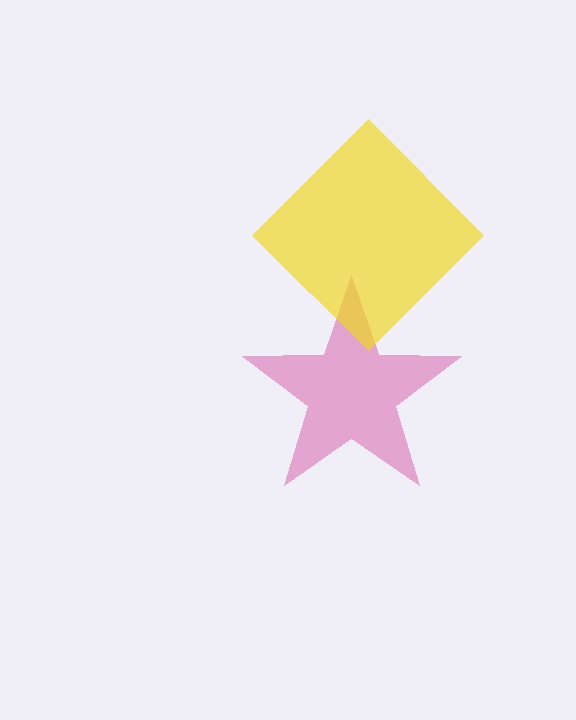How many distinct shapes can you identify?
There are 2 distinct shapes: a pink star, a yellow diamond.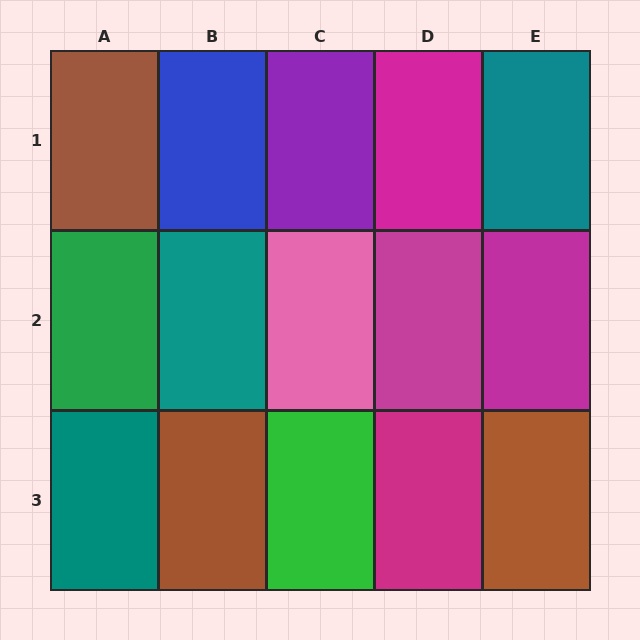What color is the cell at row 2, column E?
Magenta.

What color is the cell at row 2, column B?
Teal.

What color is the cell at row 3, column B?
Brown.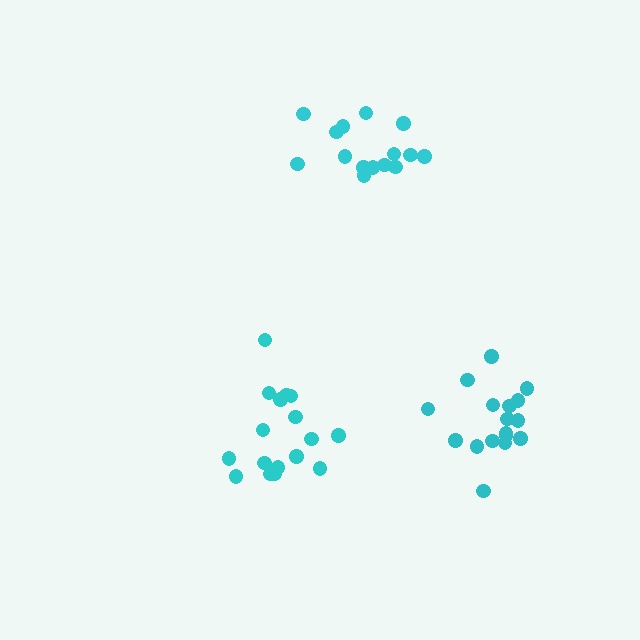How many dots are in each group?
Group 1: 15 dots, Group 2: 17 dots, Group 3: 17 dots (49 total).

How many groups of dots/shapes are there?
There are 3 groups.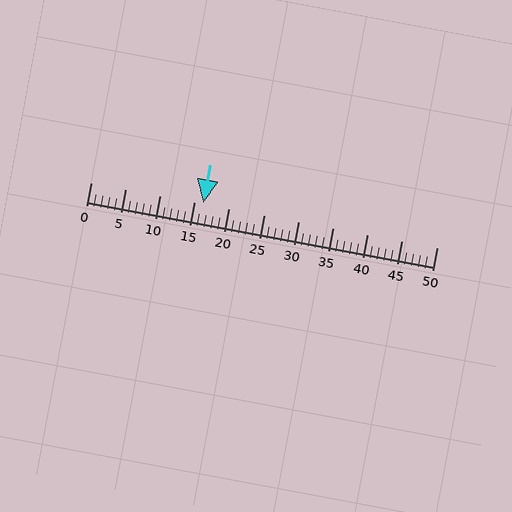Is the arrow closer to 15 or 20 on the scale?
The arrow is closer to 15.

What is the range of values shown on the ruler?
The ruler shows values from 0 to 50.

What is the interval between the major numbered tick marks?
The major tick marks are spaced 5 units apart.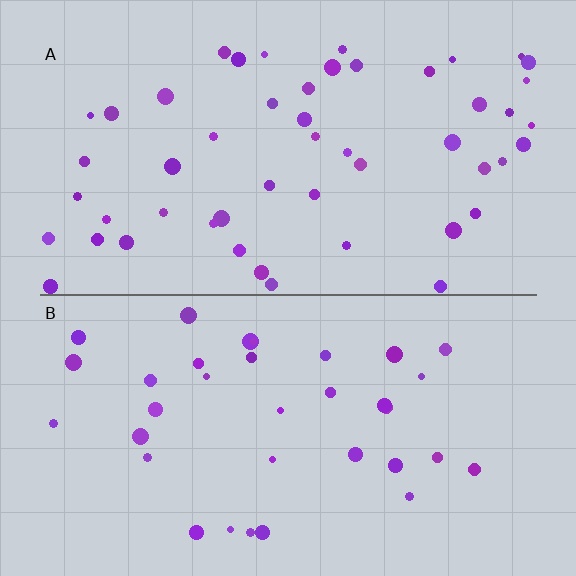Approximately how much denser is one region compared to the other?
Approximately 1.5× — region A over region B.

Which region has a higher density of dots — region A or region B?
A (the top).